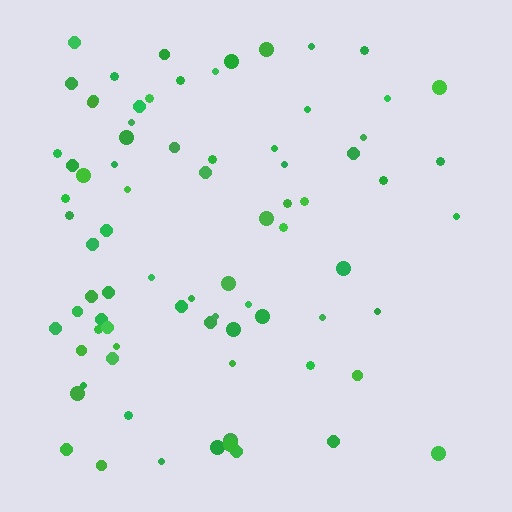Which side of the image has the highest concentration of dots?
The left.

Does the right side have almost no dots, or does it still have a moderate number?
Still a moderate number, just noticeably fewer than the left.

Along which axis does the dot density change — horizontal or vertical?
Horizontal.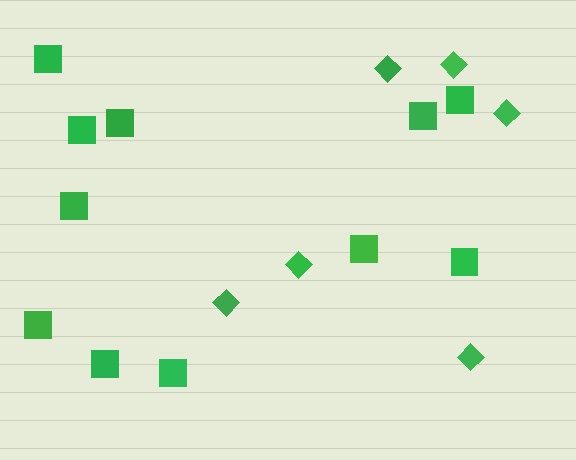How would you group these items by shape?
There are 2 groups: one group of squares (11) and one group of diamonds (6).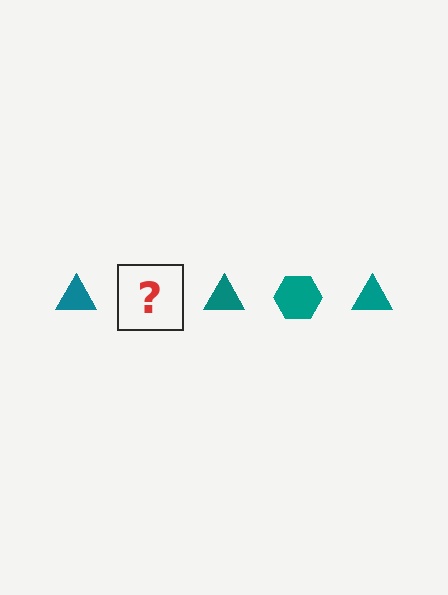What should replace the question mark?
The question mark should be replaced with a teal hexagon.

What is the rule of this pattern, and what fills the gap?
The rule is that the pattern cycles through triangle, hexagon shapes in teal. The gap should be filled with a teal hexagon.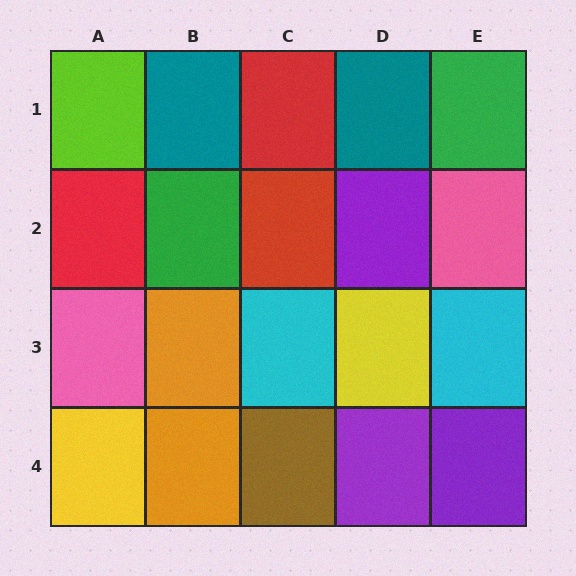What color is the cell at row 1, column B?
Teal.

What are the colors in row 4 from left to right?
Yellow, orange, brown, purple, purple.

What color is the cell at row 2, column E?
Pink.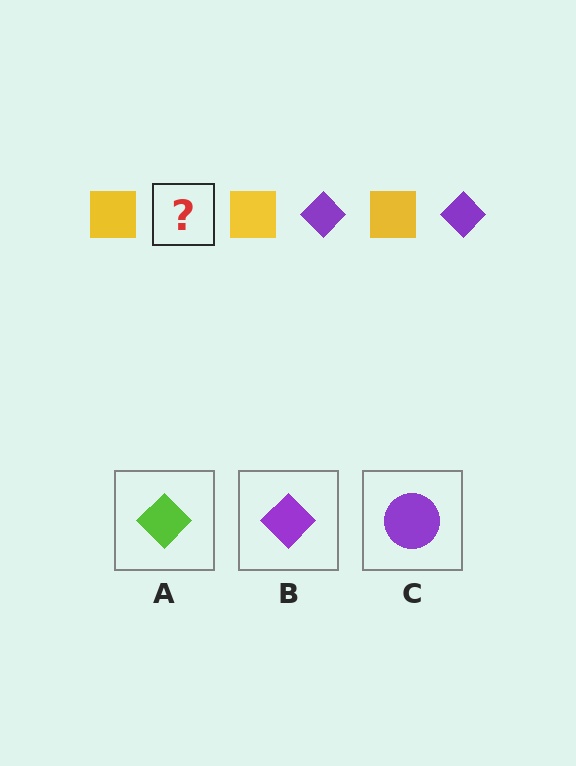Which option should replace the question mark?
Option B.